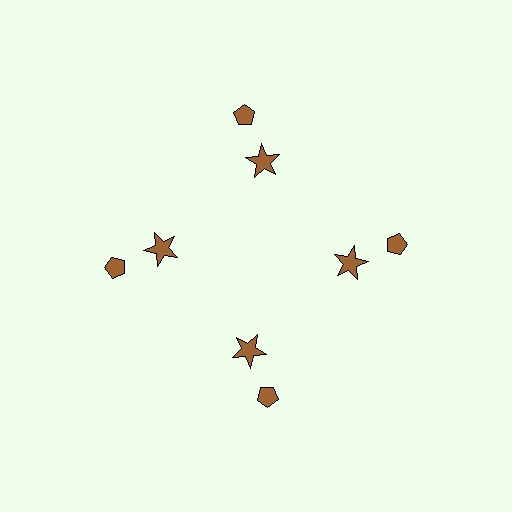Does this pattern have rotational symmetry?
Yes, this pattern has 4-fold rotational symmetry. It looks the same after rotating 90 degrees around the center.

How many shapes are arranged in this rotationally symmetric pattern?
There are 8 shapes, arranged in 4 groups of 2.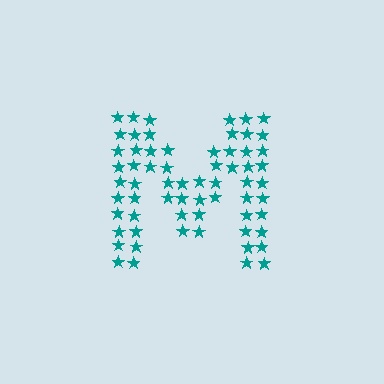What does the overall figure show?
The overall figure shows the letter M.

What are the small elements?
The small elements are stars.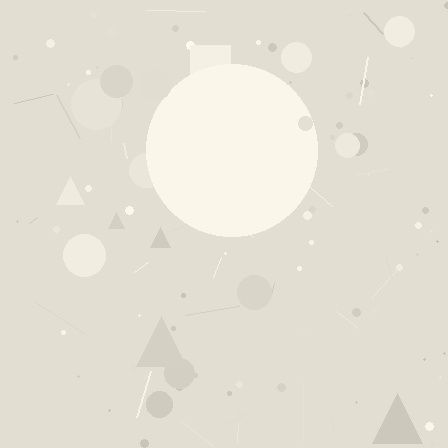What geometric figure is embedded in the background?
A circle is embedded in the background.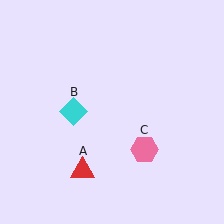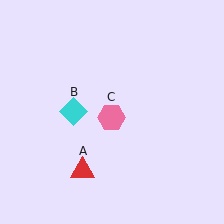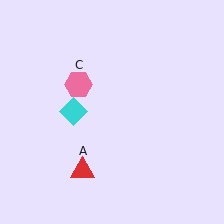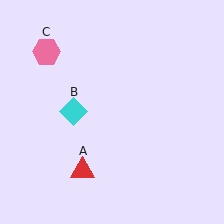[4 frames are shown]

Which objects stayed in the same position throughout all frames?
Red triangle (object A) and cyan diamond (object B) remained stationary.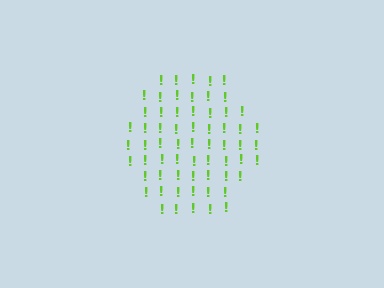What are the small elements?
The small elements are exclamation marks.